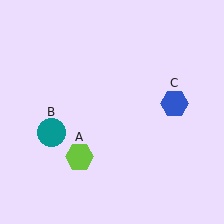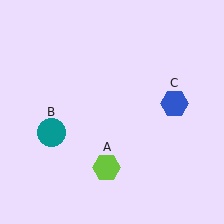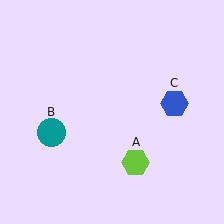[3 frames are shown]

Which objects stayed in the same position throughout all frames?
Teal circle (object B) and blue hexagon (object C) remained stationary.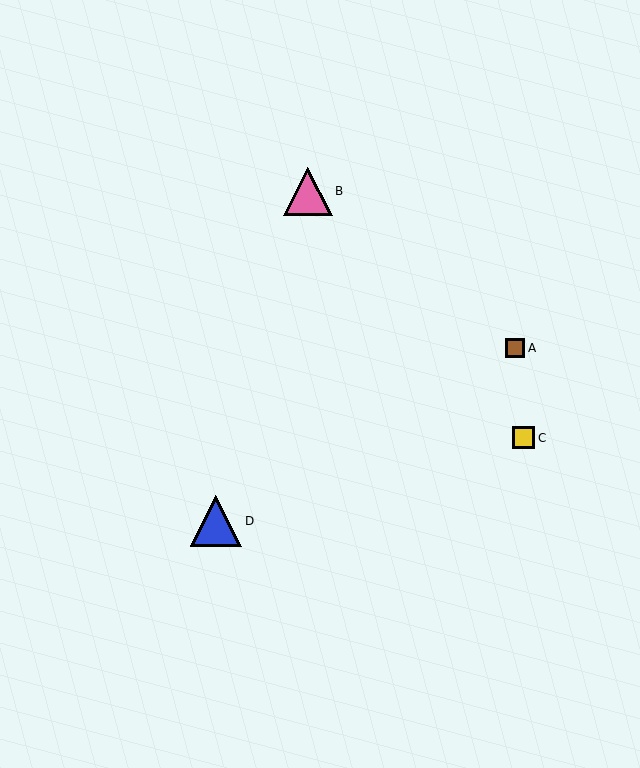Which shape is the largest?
The blue triangle (labeled D) is the largest.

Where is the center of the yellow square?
The center of the yellow square is at (524, 438).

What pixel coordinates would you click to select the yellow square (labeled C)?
Click at (524, 438) to select the yellow square C.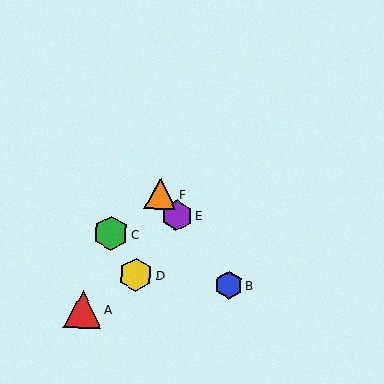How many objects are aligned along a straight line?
3 objects (B, E, F) are aligned along a straight line.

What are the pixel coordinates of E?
Object E is at (177, 216).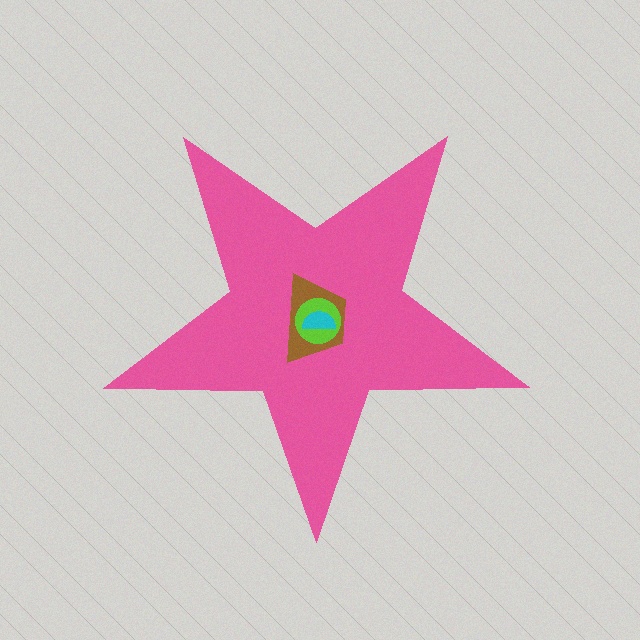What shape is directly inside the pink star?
The brown trapezoid.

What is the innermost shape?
The cyan semicircle.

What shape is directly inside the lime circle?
The cyan semicircle.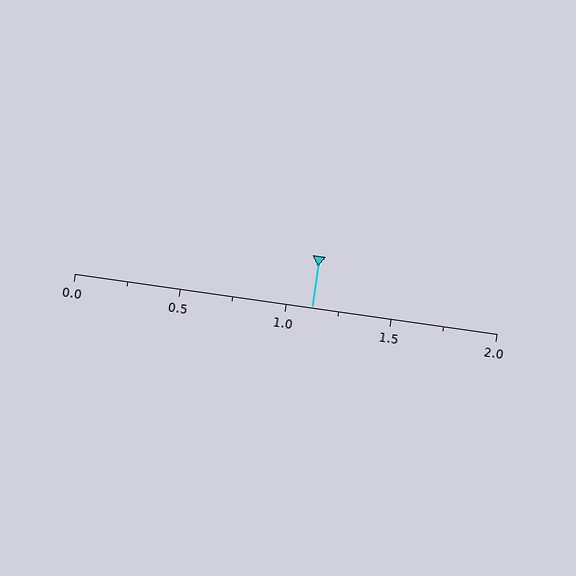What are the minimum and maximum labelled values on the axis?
The axis runs from 0.0 to 2.0.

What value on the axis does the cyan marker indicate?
The marker indicates approximately 1.12.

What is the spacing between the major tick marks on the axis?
The major ticks are spaced 0.5 apart.